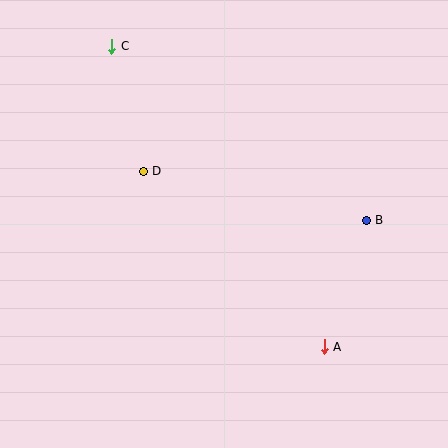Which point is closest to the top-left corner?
Point C is closest to the top-left corner.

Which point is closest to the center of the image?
Point D at (143, 171) is closest to the center.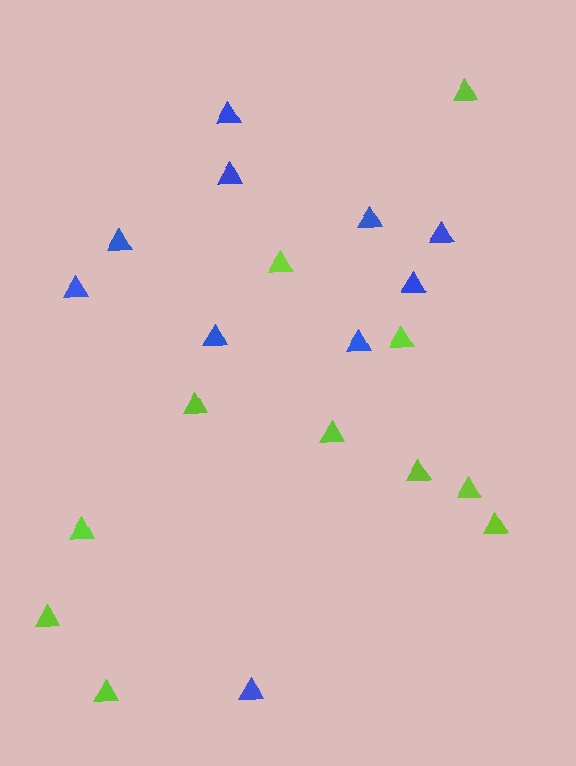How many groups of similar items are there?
There are 2 groups: one group of lime triangles (11) and one group of blue triangles (10).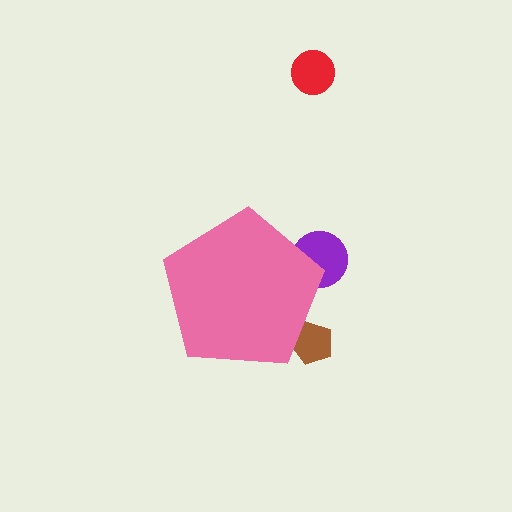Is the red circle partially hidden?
No, the red circle is fully visible.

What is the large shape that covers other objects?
A pink pentagon.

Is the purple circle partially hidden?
Yes, the purple circle is partially hidden behind the pink pentagon.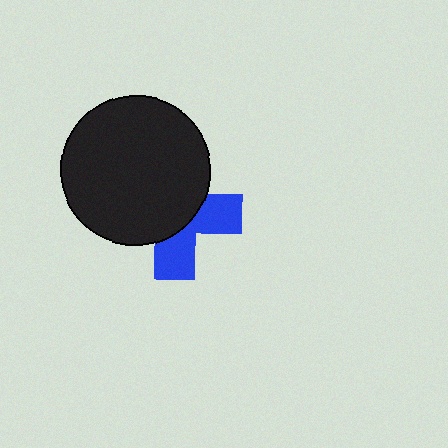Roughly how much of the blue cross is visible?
A small part of it is visible (roughly 39%).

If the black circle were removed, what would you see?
You would see the complete blue cross.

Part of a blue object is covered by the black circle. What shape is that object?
It is a cross.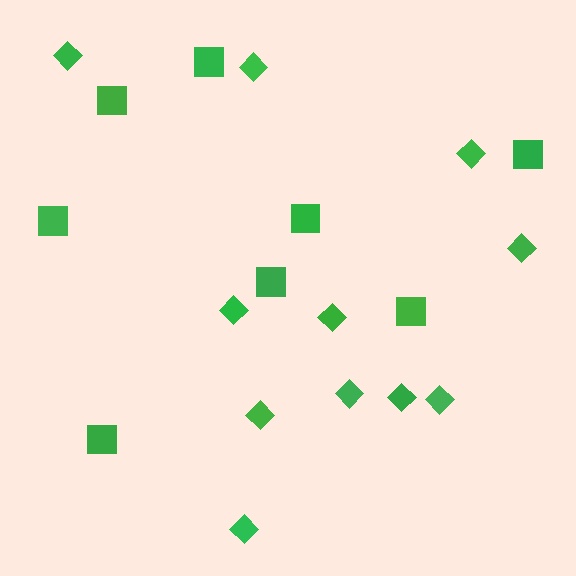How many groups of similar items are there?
There are 2 groups: one group of squares (8) and one group of diamonds (11).